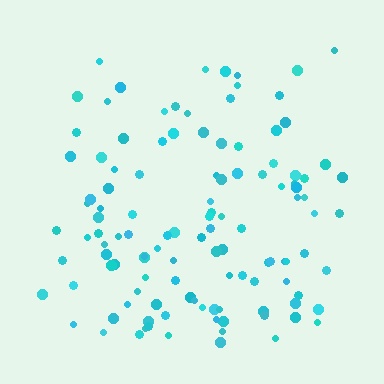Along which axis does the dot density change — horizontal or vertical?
Vertical.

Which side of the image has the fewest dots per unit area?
The top.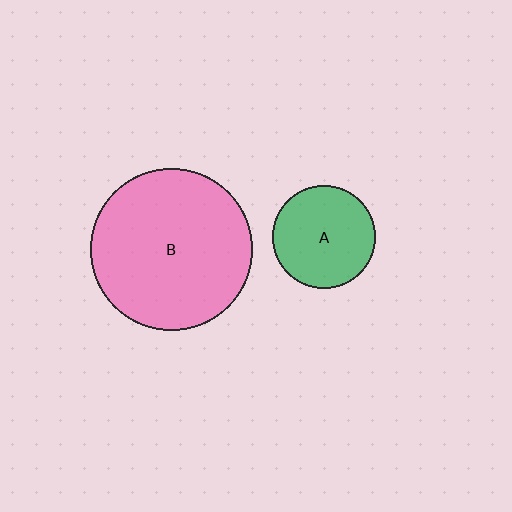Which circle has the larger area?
Circle B (pink).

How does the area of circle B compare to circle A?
Approximately 2.5 times.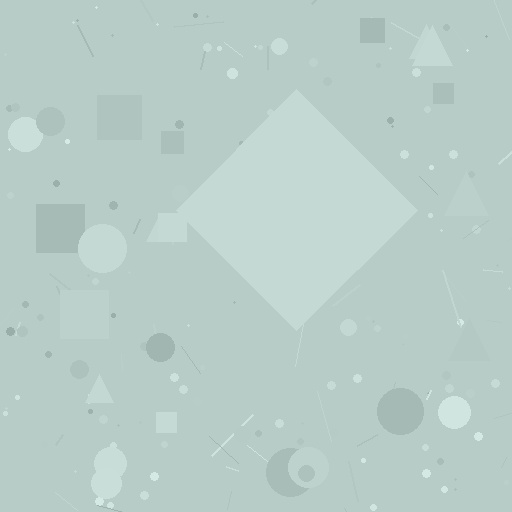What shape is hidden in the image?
A diamond is hidden in the image.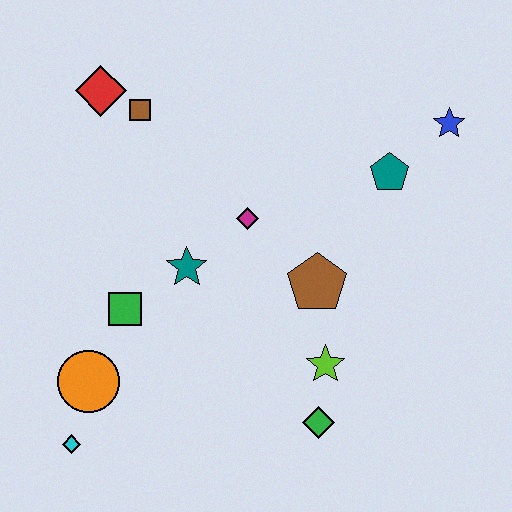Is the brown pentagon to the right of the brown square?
Yes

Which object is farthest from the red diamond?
The green diamond is farthest from the red diamond.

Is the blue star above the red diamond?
No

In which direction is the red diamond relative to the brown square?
The red diamond is to the left of the brown square.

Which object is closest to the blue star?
The teal pentagon is closest to the blue star.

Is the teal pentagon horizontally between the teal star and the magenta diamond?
No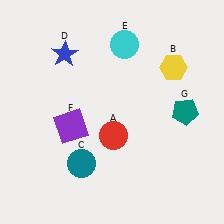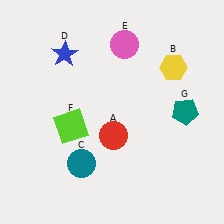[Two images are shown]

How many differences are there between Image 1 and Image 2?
There are 2 differences between the two images.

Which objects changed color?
E changed from cyan to pink. F changed from purple to lime.